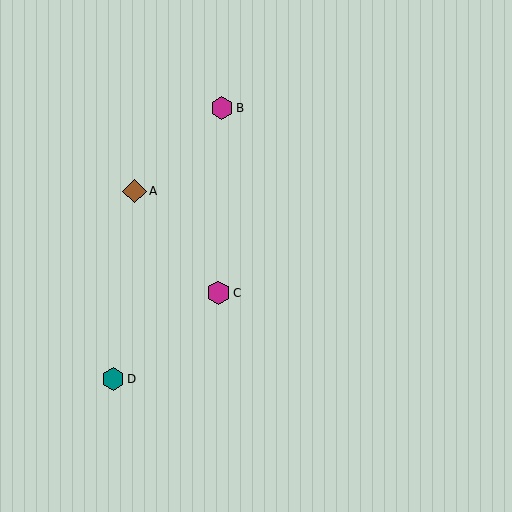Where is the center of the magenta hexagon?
The center of the magenta hexagon is at (218, 293).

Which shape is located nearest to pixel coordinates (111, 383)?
The teal hexagon (labeled D) at (113, 379) is nearest to that location.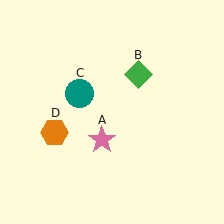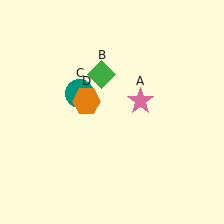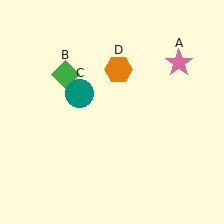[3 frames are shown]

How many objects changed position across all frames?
3 objects changed position: pink star (object A), green diamond (object B), orange hexagon (object D).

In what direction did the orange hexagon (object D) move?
The orange hexagon (object D) moved up and to the right.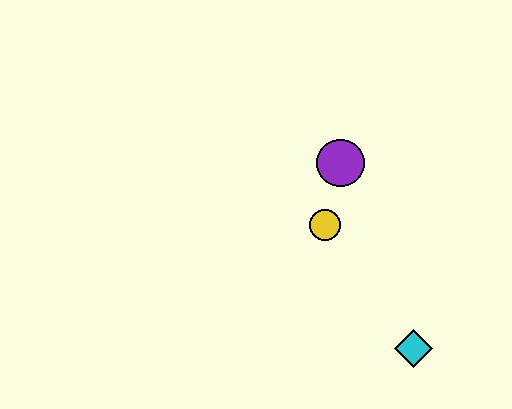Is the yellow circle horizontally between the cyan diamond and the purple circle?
No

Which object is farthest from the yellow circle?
The cyan diamond is farthest from the yellow circle.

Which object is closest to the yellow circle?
The purple circle is closest to the yellow circle.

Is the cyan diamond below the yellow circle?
Yes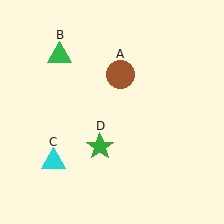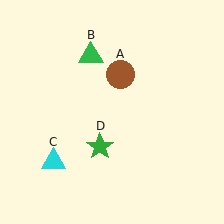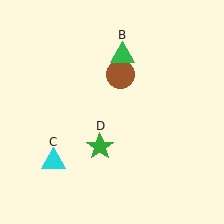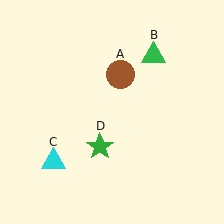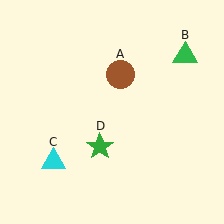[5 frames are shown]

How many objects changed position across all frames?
1 object changed position: green triangle (object B).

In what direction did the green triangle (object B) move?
The green triangle (object B) moved right.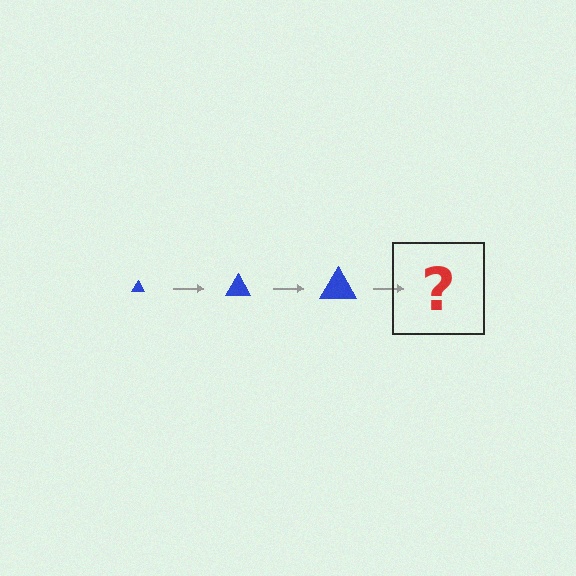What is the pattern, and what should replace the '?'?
The pattern is that the triangle gets progressively larger each step. The '?' should be a blue triangle, larger than the previous one.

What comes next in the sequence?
The next element should be a blue triangle, larger than the previous one.